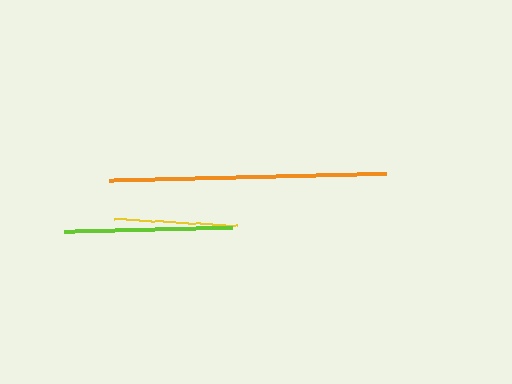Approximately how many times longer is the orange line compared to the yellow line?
The orange line is approximately 2.2 times the length of the yellow line.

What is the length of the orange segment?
The orange segment is approximately 277 pixels long.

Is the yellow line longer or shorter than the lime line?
The lime line is longer than the yellow line.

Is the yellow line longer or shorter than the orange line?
The orange line is longer than the yellow line.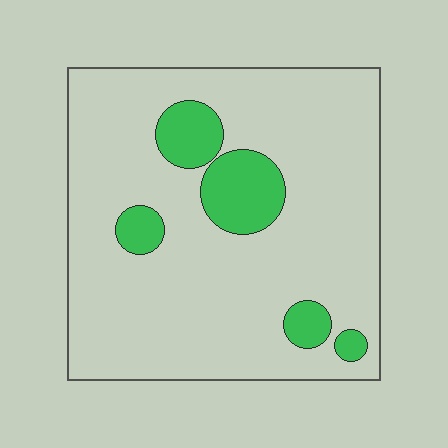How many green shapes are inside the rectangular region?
5.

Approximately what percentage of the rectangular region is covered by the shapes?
Approximately 15%.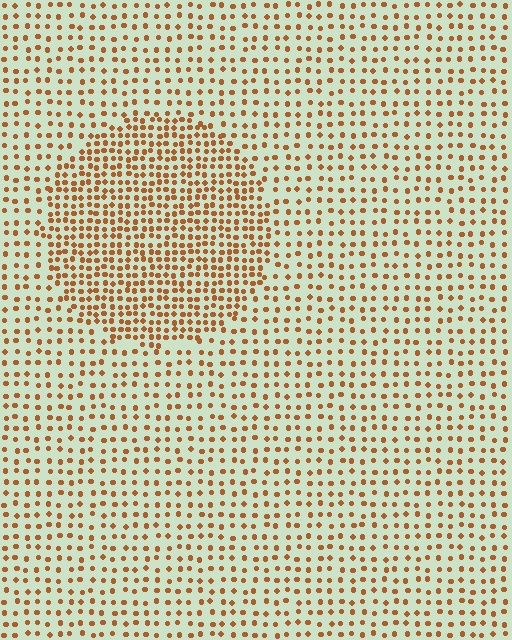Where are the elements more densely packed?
The elements are more densely packed inside the circle boundary.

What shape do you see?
I see a circle.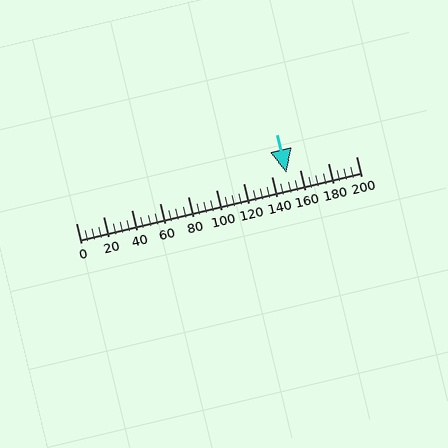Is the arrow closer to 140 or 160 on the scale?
The arrow is closer to 160.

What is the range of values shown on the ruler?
The ruler shows values from 0 to 200.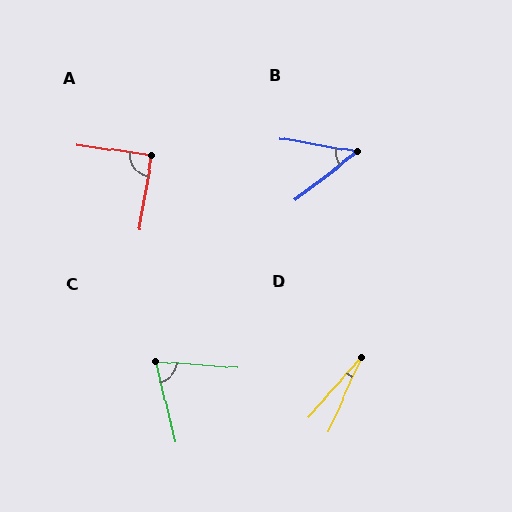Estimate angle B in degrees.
Approximately 47 degrees.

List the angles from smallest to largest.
D (17°), B (47°), C (72°), A (88°).